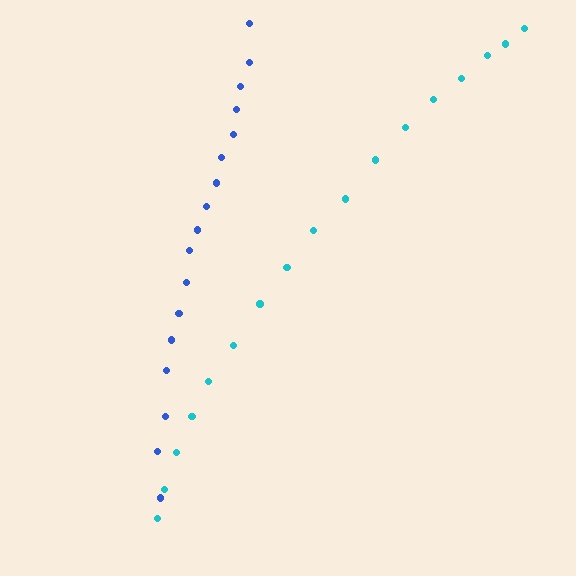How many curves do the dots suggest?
There are 2 distinct paths.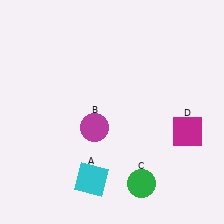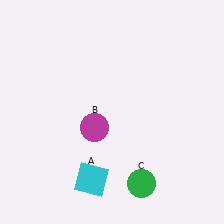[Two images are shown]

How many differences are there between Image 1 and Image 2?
There is 1 difference between the two images.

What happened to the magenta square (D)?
The magenta square (D) was removed in Image 2. It was in the bottom-right area of Image 1.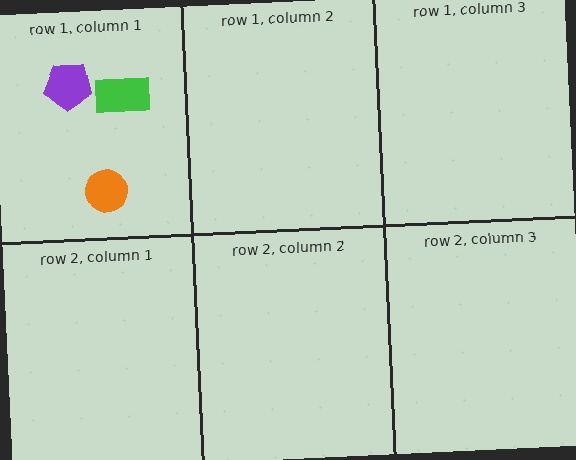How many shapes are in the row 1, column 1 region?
3.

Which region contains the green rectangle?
The row 1, column 1 region.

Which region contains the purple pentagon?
The row 1, column 1 region.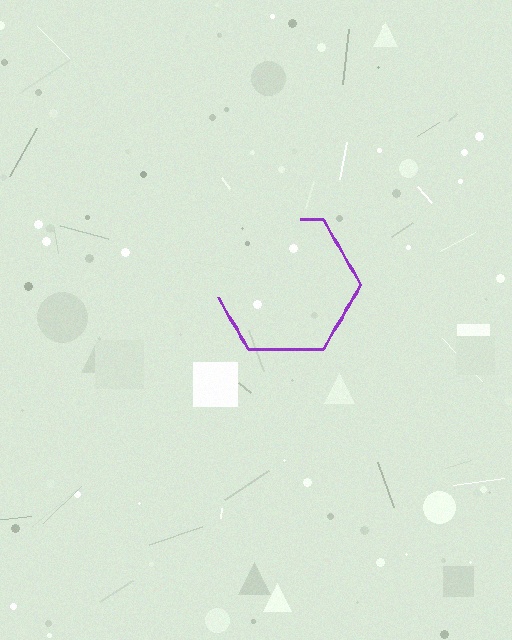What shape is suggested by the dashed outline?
The dashed outline suggests a hexagon.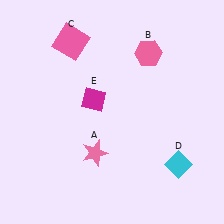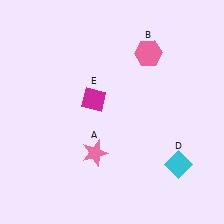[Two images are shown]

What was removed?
The pink square (C) was removed in Image 2.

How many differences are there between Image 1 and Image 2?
There is 1 difference between the two images.